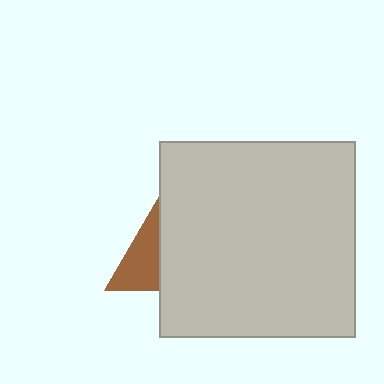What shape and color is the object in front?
The object in front is a light gray square.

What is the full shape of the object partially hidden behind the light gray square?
The partially hidden object is a brown triangle.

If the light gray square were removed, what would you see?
You would see the complete brown triangle.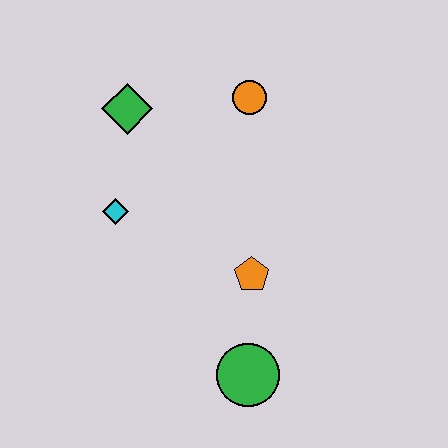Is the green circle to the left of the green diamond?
No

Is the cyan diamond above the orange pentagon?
Yes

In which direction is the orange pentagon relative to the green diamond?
The orange pentagon is below the green diamond.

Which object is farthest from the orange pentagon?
The green diamond is farthest from the orange pentagon.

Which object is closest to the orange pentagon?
The green circle is closest to the orange pentagon.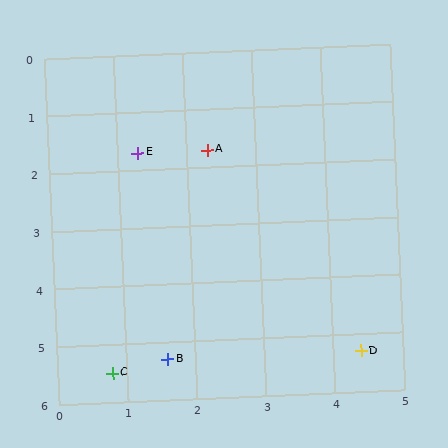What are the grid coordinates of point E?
Point E is at approximately (1.3, 1.7).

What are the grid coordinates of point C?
Point C is at approximately (0.8, 5.5).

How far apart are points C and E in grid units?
Points C and E are about 3.8 grid units apart.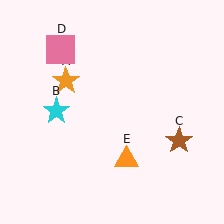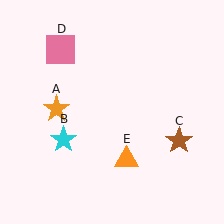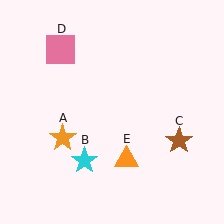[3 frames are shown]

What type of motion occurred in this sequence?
The orange star (object A), cyan star (object B) rotated counterclockwise around the center of the scene.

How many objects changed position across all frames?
2 objects changed position: orange star (object A), cyan star (object B).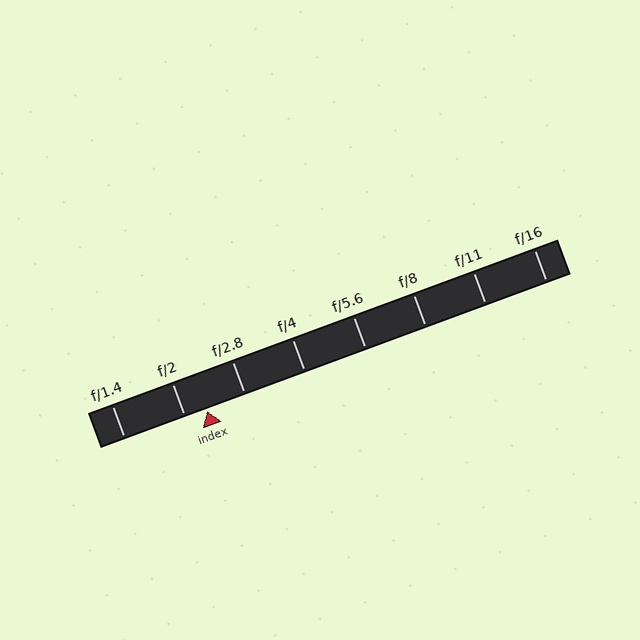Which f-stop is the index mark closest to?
The index mark is closest to f/2.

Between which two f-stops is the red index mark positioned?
The index mark is between f/2 and f/2.8.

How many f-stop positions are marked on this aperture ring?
There are 8 f-stop positions marked.